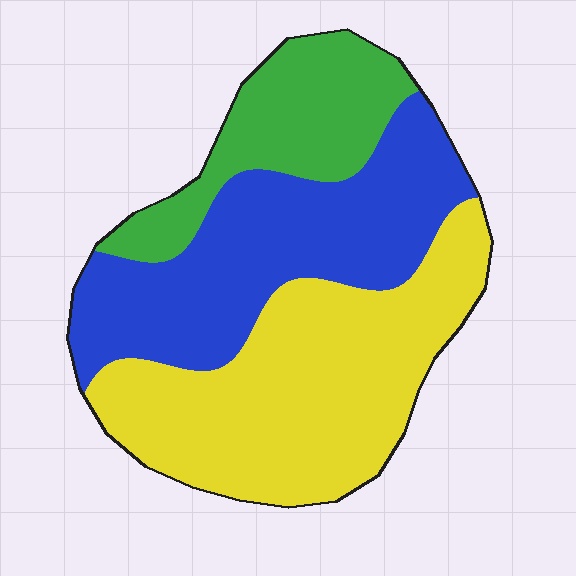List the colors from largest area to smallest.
From largest to smallest: yellow, blue, green.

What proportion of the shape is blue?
Blue takes up about three eighths (3/8) of the shape.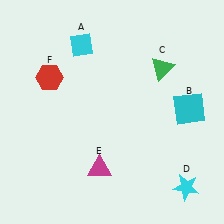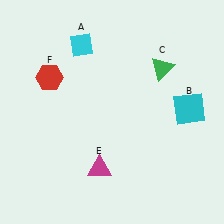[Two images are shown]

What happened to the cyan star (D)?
The cyan star (D) was removed in Image 2. It was in the bottom-right area of Image 1.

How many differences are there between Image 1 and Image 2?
There is 1 difference between the two images.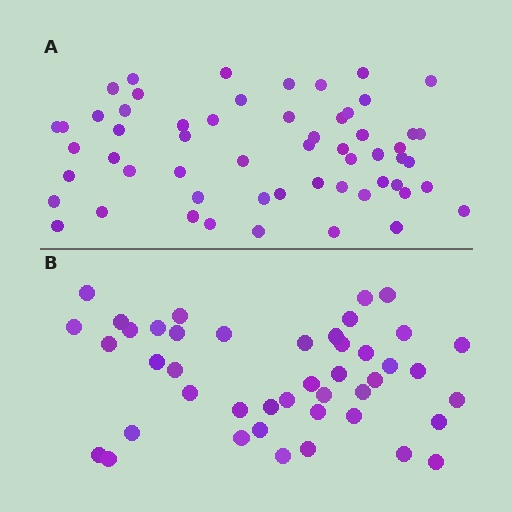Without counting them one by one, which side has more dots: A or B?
Region A (the top region) has more dots.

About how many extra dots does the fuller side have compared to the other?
Region A has approximately 15 more dots than region B.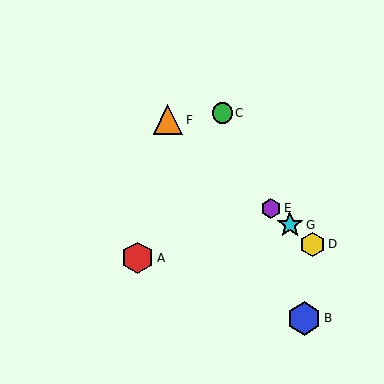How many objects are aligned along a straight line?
4 objects (D, E, F, G) are aligned along a straight line.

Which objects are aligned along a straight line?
Objects D, E, F, G are aligned along a straight line.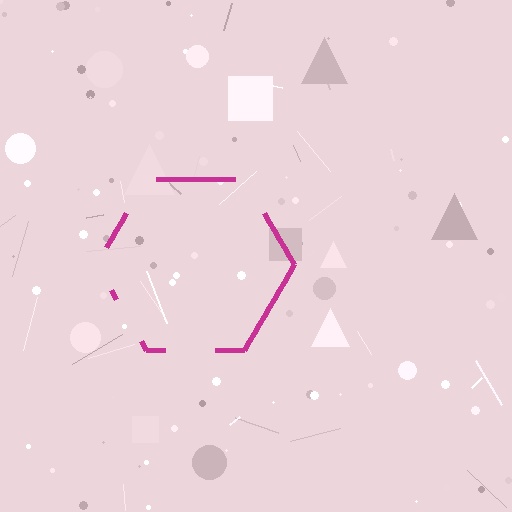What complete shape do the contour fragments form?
The contour fragments form a hexagon.